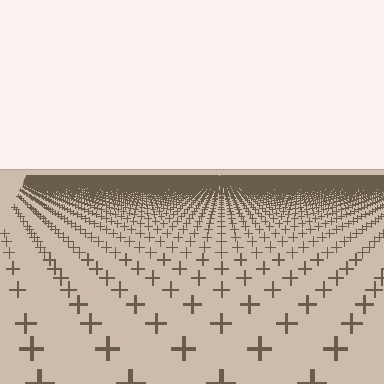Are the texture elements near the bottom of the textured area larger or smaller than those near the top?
Larger. Near the bottom, elements are closer to the viewer and appear at a bigger on-screen size.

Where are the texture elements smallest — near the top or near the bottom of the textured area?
Near the top.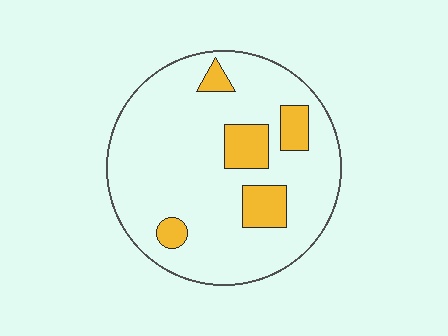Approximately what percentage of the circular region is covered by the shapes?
Approximately 15%.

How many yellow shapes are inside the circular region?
5.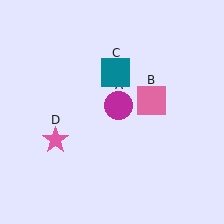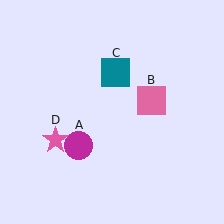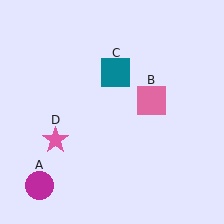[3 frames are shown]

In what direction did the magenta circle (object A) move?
The magenta circle (object A) moved down and to the left.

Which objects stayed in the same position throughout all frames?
Pink square (object B) and teal square (object C) and pink star (object D) remained stationary.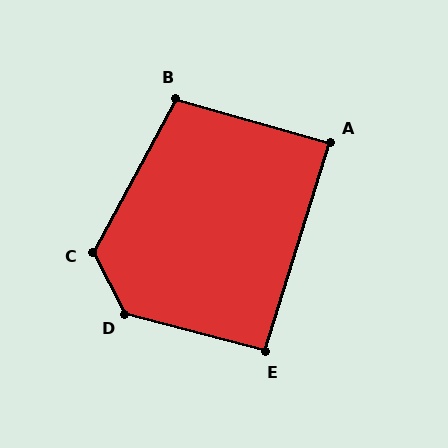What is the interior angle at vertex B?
Approximately 103 degrees (obtuse).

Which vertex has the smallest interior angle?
A, at approximately 89 degrees.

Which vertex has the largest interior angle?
D, at approximately 132 degrees.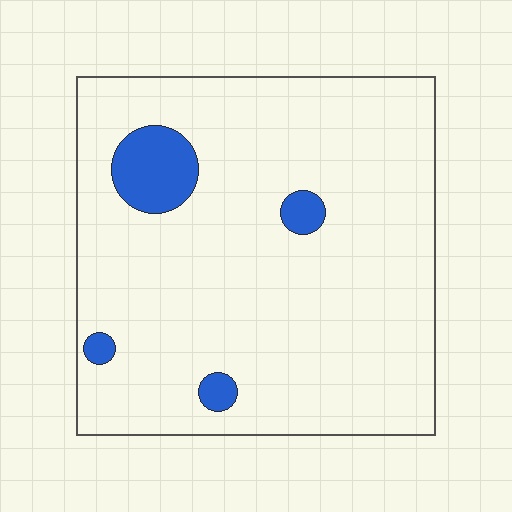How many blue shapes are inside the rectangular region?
4.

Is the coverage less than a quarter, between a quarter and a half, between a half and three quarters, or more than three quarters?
Less than a quarter.